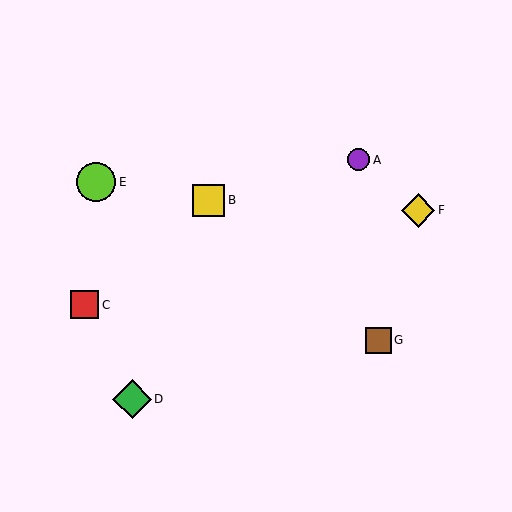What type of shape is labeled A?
Shape A is a purple circle.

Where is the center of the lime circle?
The center of the lime circle is at (96, 182).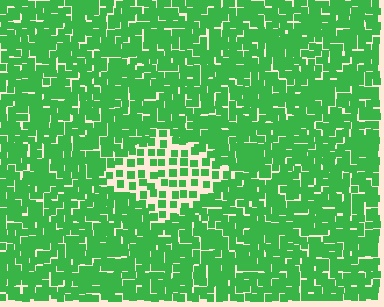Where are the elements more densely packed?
The elements are more densely packed outside the diamond boundary.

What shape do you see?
I see a diamond.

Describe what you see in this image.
The image contains small green elements arranged at two different densities. A diamond-shaped region is visible where the elements are less densely packed than the surrounding area.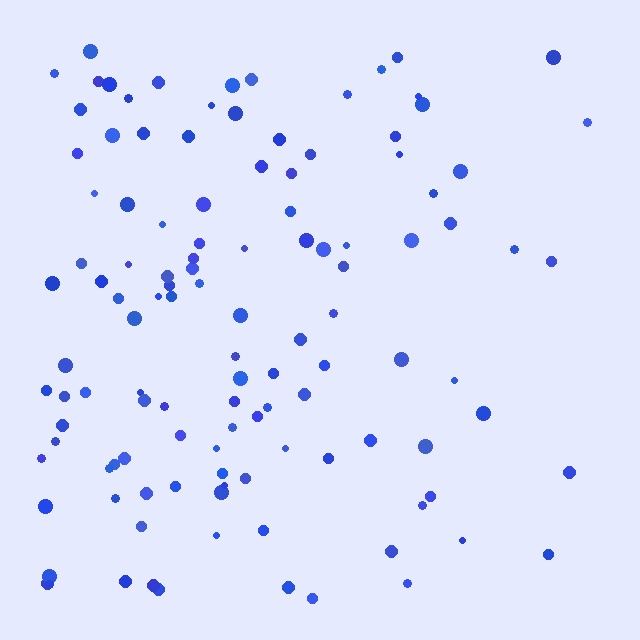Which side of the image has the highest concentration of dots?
The left.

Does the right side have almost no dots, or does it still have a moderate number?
Still a moderate number, just noticeably fewer than the left.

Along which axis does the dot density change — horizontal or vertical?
Horizontal.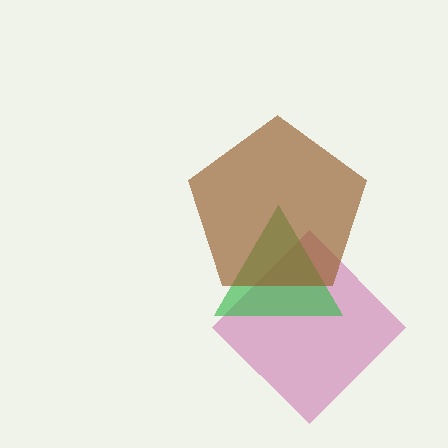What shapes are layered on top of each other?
The layered shapes are: a magenta diamond, a green triangle, a brown pentagon.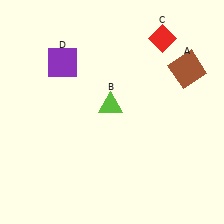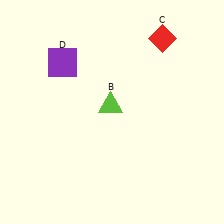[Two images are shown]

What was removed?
The brown square (A) was removed in Image 2.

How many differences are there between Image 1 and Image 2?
There is 1 difference between the two images.